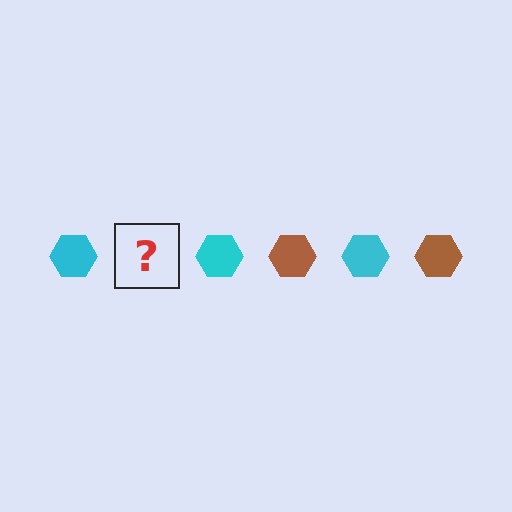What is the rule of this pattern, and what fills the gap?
The rule is that the pattern cycles through cyan, brown hexagons. The gap should be filled with a brown hexagon.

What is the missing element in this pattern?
The missing element is a brown hexagon.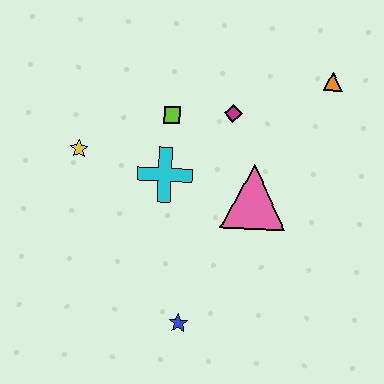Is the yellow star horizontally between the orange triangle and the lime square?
No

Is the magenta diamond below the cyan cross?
No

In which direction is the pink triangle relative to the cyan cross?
The pink triangle is to the right of the cyan cross.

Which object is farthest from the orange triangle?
The blue star is farthest from the orange triangle.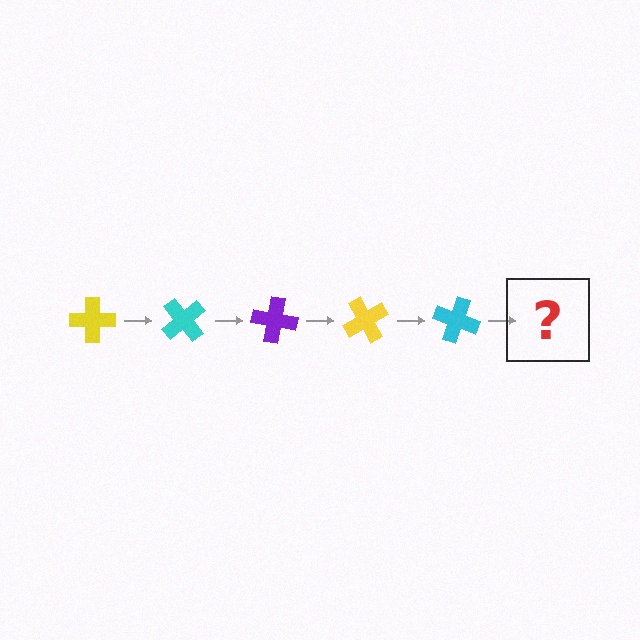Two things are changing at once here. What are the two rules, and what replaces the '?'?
The two rules are that it rotates 50 degrees each step and the color cycles through yellow, cyan, and purple. The '?' should be a purple cross, rotated 250 degrees from the start.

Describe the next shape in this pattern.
It should be a purple cross, rotated 250 degrees from the start.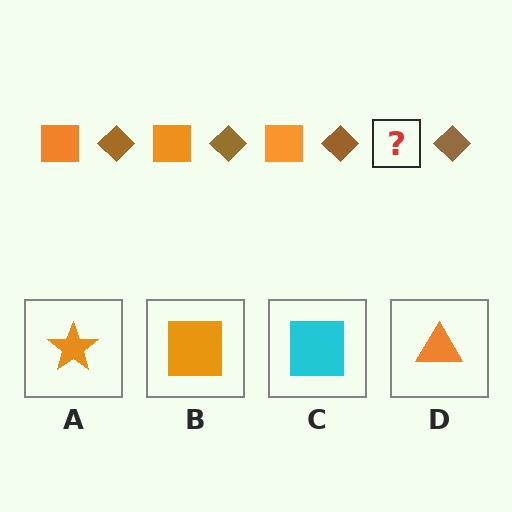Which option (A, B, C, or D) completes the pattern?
B.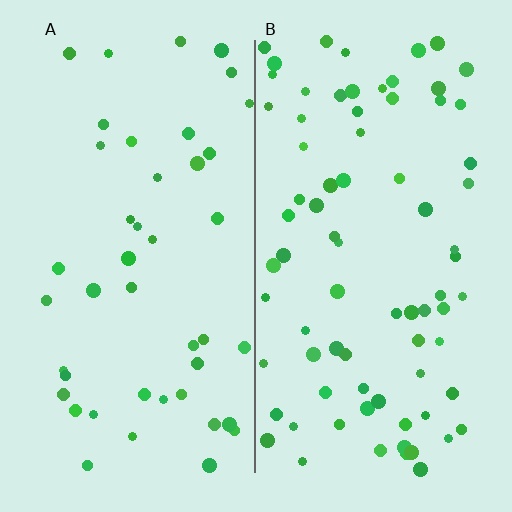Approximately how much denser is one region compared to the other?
Approximately 1.8× — region B over region A.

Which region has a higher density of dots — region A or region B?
B (the right).